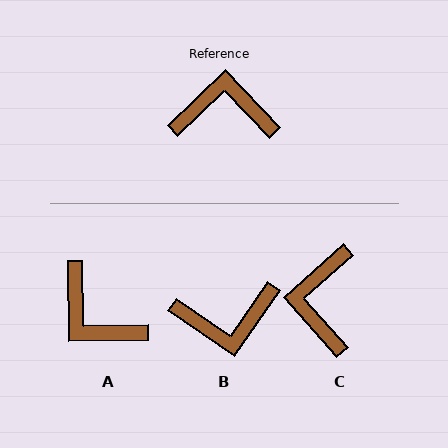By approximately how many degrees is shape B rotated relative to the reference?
Approximately 168 degrees clockwise.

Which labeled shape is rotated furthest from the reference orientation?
B, about 168 degrees away.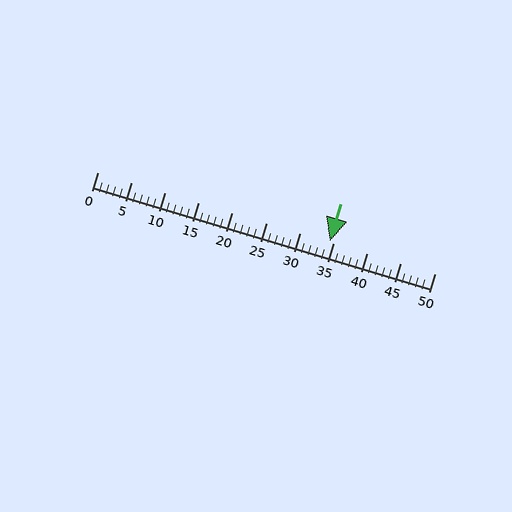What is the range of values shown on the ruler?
The ruler shows values from 0 to 50.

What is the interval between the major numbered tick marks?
The major tick marks are spaced 5 units apart.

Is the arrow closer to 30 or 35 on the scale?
The arrow is closer to 35.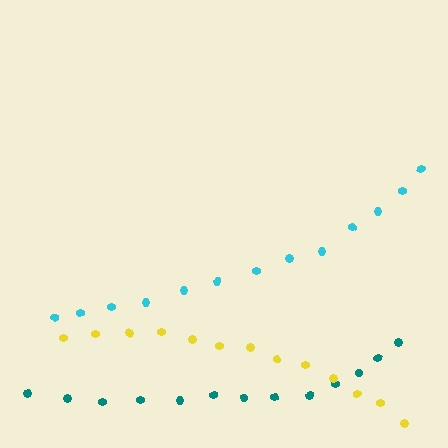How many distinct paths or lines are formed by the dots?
There are 3 distinct paths.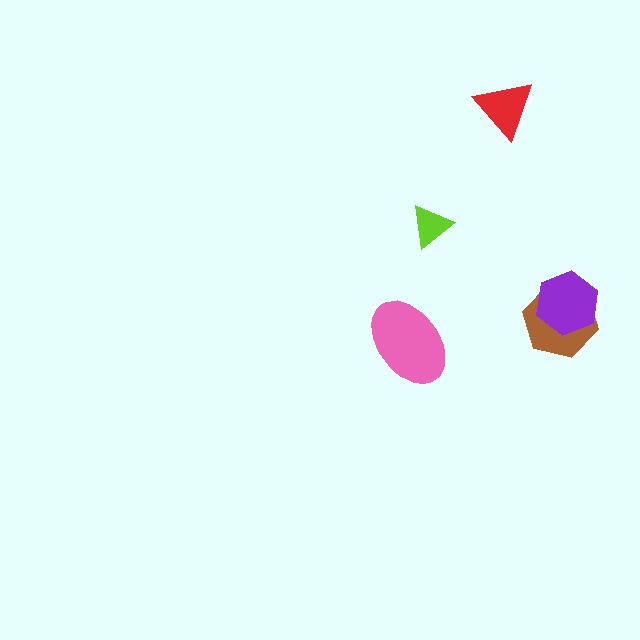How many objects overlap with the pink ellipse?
0 objects overlap with the pink ellipse.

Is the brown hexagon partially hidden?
Yes, it is partially covered by another shape.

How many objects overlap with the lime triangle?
0 objects overlap with the lime triangle.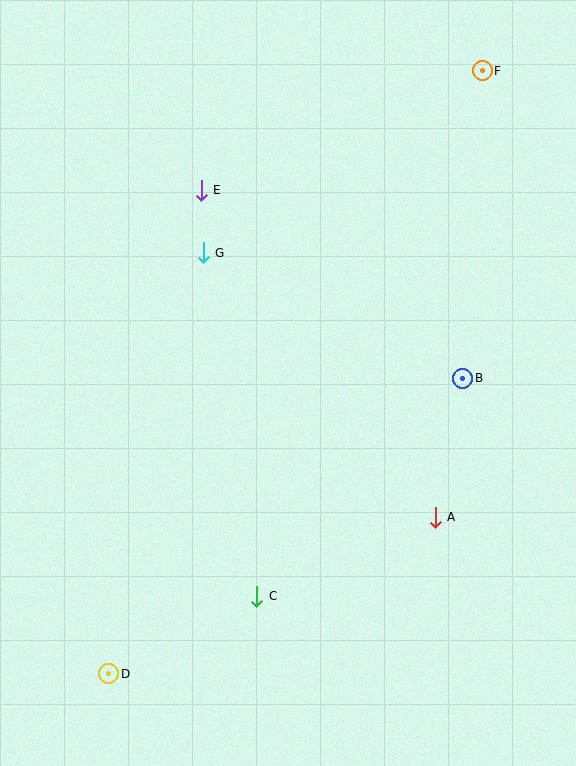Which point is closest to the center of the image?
Point G at (203, 253) is closest to the center.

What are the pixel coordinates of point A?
Point A is at (435, 517).